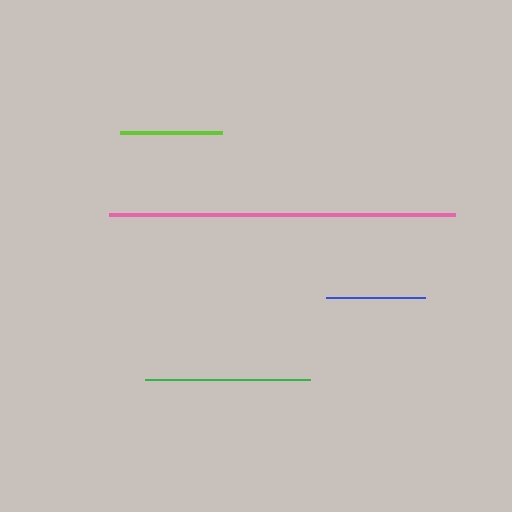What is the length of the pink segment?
The pink segment is approximately 346 pixels long.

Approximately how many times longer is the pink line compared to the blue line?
The pink line is approximately 3.5 times the length of the blue line.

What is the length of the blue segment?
The blue segment is approximately 99 pixels long.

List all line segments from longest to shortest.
From longest to shortest: pink, green, lime, blue.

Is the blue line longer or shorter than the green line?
The green line is longer than the blue line.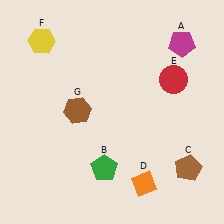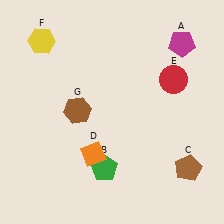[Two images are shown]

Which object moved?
The orange diamond (D) moved left.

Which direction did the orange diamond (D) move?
The orange diamond (D) moved left.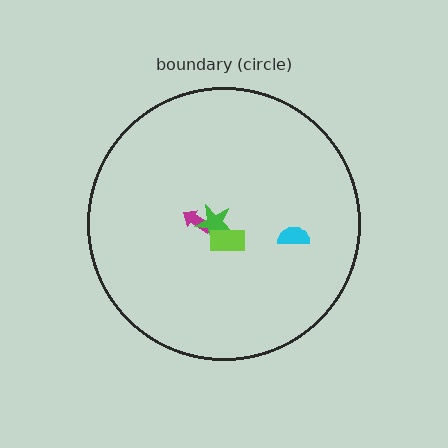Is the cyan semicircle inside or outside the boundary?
Inside.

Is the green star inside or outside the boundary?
Inside.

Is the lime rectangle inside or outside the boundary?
Inside.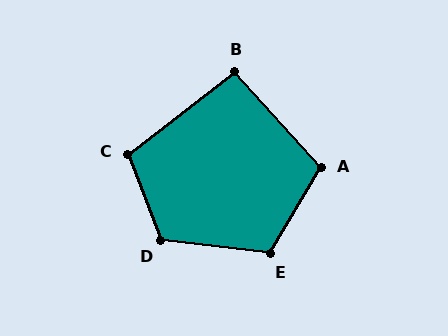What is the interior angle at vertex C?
Approximately 108 degrees (obtuse).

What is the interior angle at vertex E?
Approximately 114 degrees (obtuse).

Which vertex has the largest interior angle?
D, at approximately 117 degrees.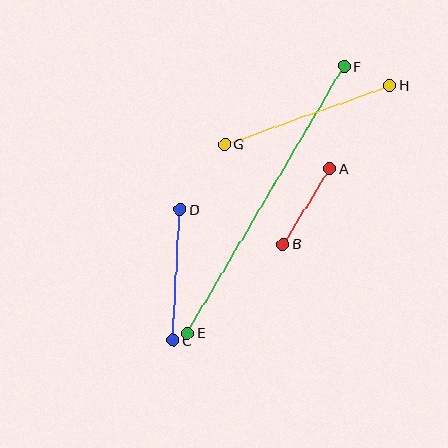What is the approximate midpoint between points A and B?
The midpoint is at approximately (306, 206) pixels.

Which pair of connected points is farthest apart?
Points E and F are farthest apart.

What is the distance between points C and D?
The distance is approximately 131 pixels.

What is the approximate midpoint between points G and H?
The midpoint is at approximately (307, 115) pixels.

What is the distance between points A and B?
The distance is approximately 89 pixels.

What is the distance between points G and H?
The distance is approximately 176 pixels.